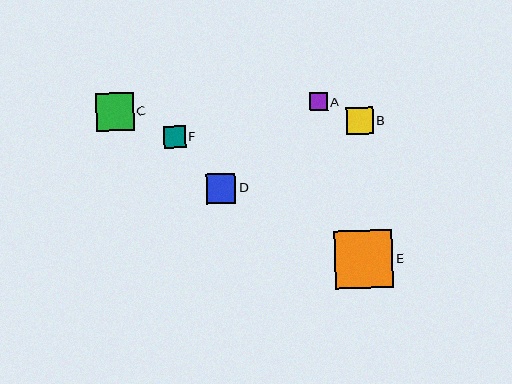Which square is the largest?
Square E is the largest with a size of approximately 58 pixels.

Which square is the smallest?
Square A is the smallest with a size of approximately 18 pixels.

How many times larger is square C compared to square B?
Square C is approximately 1.4 times the size of square B.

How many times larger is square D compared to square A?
Square D is approximately 1.6 times the size of square A.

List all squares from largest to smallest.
From largest to smallest: E, C, D, B, F, A.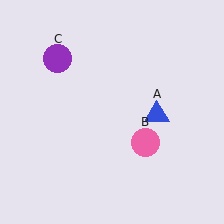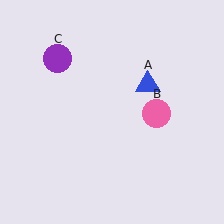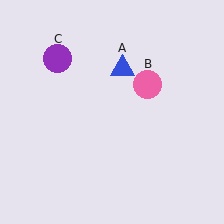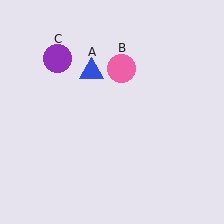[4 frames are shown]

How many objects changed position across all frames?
2 objects changed position: blue triangle (object A), pink circle (object B).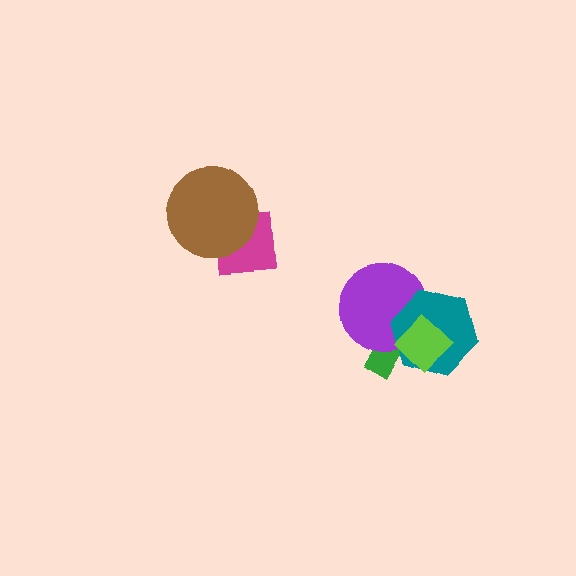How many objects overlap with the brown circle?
1 object overlaps with the brown circle.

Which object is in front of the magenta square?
The brown circle is in front of the magenta square.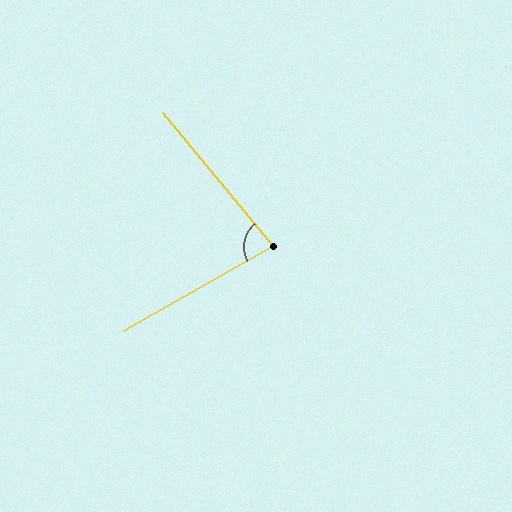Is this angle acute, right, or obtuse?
It is acute.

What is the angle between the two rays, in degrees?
Approximately 80 degrees.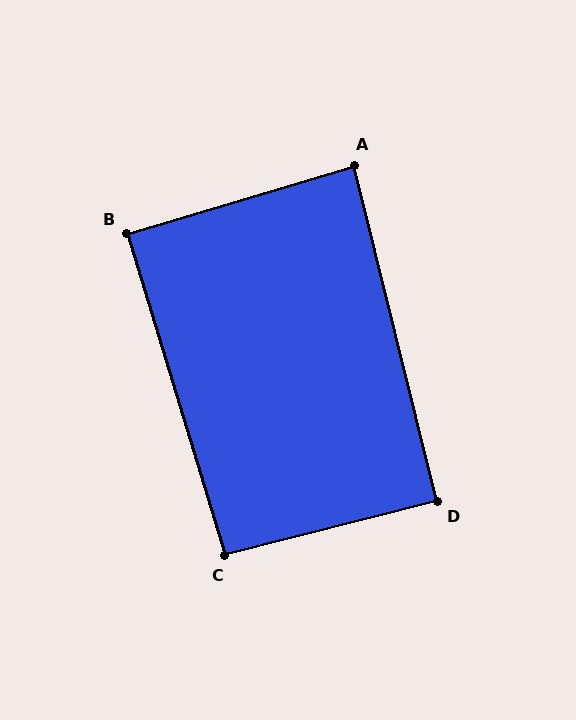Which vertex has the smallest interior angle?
A, at approximately 87 degrees.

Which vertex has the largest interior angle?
C, at approximately 93 degrees.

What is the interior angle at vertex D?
Approximately 90 degrees (approximately right).